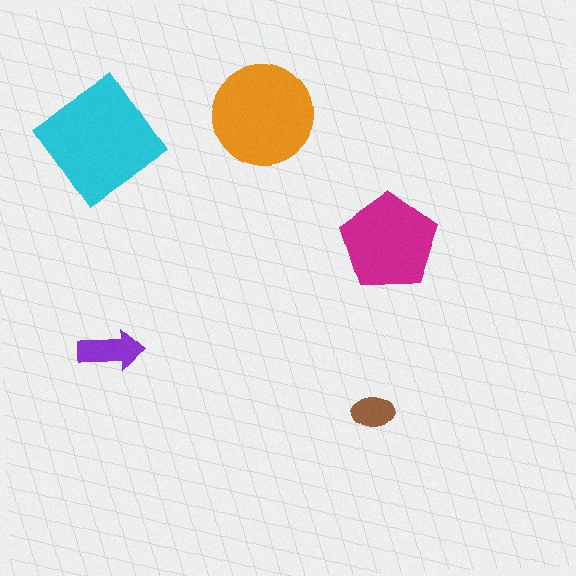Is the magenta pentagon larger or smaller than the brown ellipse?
Larger.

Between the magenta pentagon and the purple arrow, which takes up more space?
The magenta pentagon.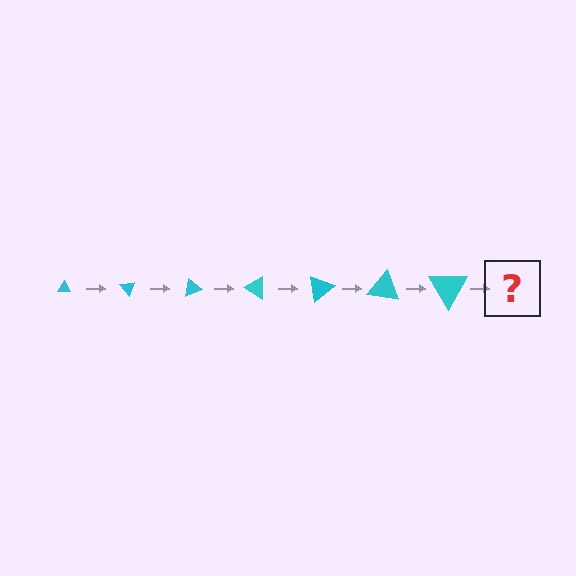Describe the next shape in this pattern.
It should be a triangle, larger than the previous one and rotated 350 degrees from the start.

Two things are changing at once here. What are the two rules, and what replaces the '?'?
The two rules are that the triangle grows larger each step and it rotates 50 degrees each step. The '?' should be a triangle, larger than the previous one and rotated 350 degrees from the start.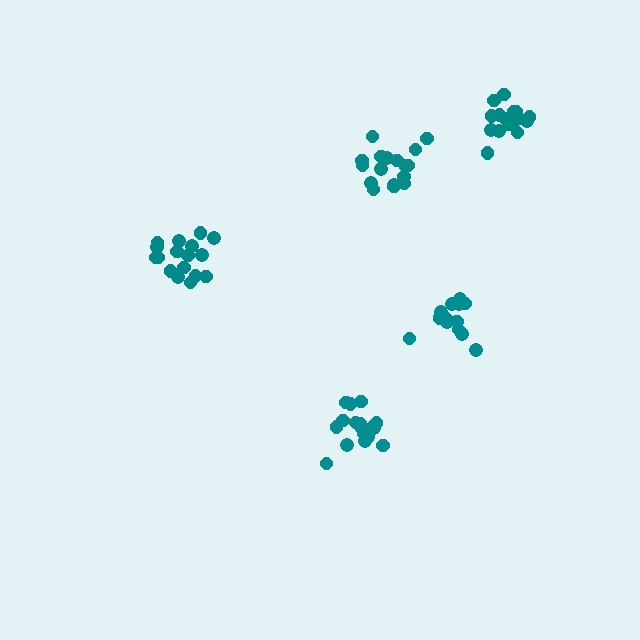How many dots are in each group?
Group 1: 17 dots, Group 2: 18 dots, Group 3: 17 dots, Group 4: 16 dots, Group 5: 13 dots (81 total).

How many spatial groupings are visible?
There are 5 spatial groupings.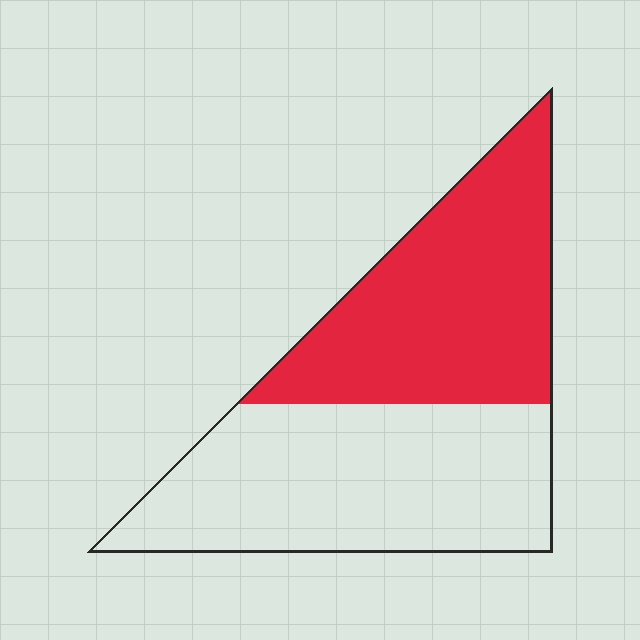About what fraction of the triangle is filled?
About one half (1/2).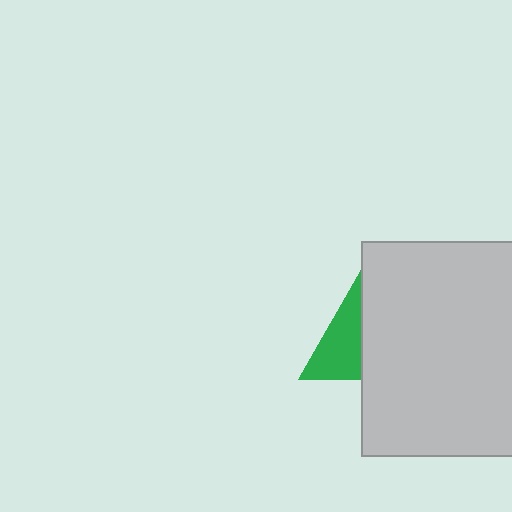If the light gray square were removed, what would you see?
You would see the complete green triangle.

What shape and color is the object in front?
The object in front is a light gray square.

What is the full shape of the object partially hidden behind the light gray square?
The partially hidden object is a green triangle.